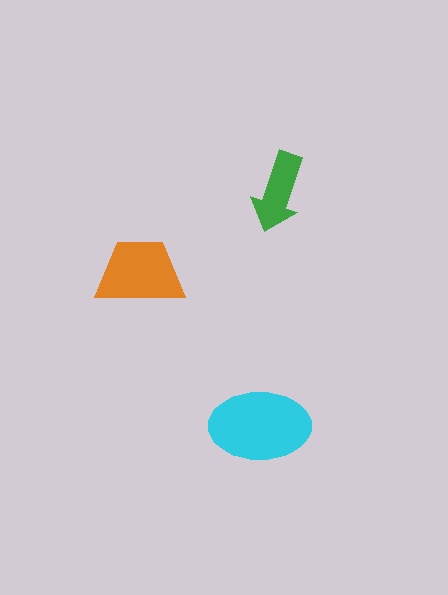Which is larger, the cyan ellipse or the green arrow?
The cyan ellipse.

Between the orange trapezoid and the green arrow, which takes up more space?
The orange trapezoid.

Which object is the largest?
The cyan ellipse.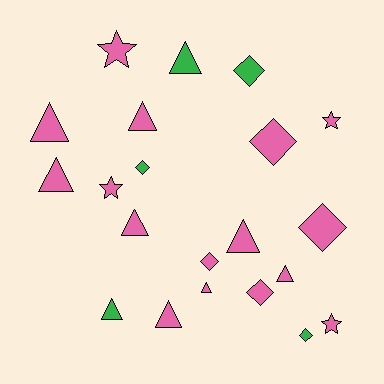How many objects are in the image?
There are 21 objects.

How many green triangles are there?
There are 2 green triangles.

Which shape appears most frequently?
Triangle, with 10 objects.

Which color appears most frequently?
Pink, with 16 objects.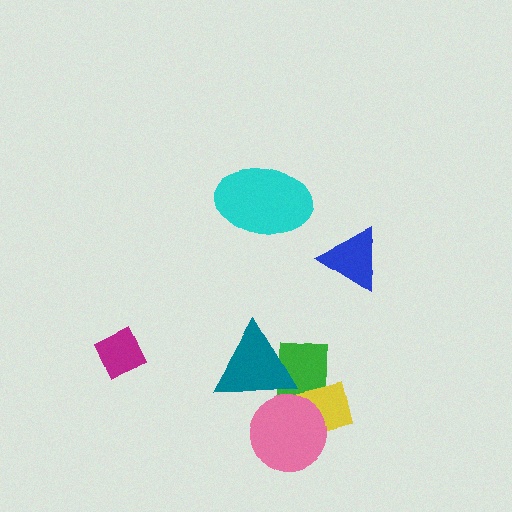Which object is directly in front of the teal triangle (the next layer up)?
The yellow rectangle is directly in front of the teal triangle.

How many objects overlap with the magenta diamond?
0 objects overlap with the magenta diamond.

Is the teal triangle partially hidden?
Yes, it is partially covered by another shape.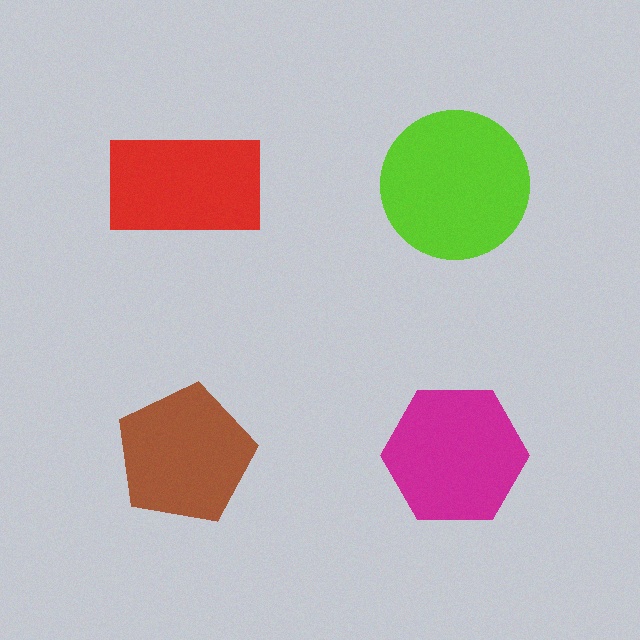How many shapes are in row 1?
2 shapes.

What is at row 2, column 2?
A magenta hexagon.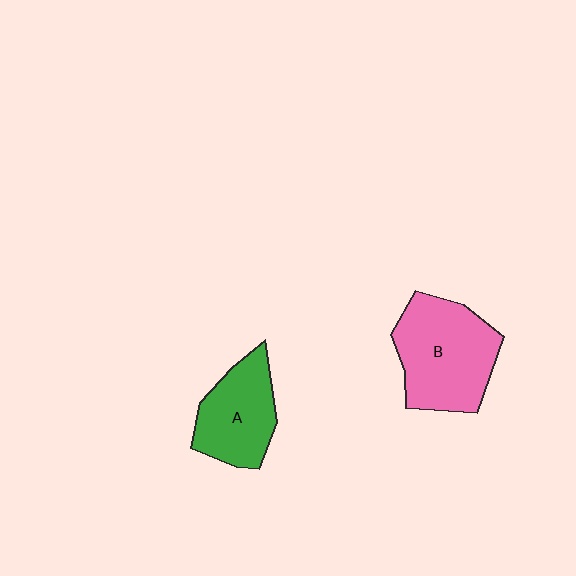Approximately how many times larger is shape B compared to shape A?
Approximately 1.4 times.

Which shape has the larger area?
Shape B (pink).